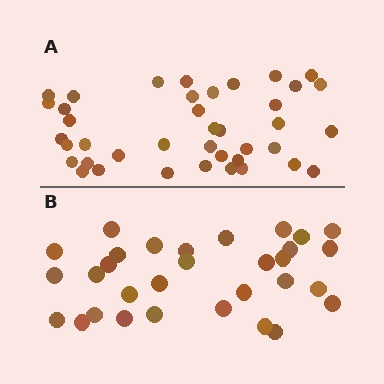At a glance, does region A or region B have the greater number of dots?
Region A (the top region) has more dots.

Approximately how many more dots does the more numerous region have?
Region A has roughly 8 or so more dots than region B.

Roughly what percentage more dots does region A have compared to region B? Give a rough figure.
About 30% more.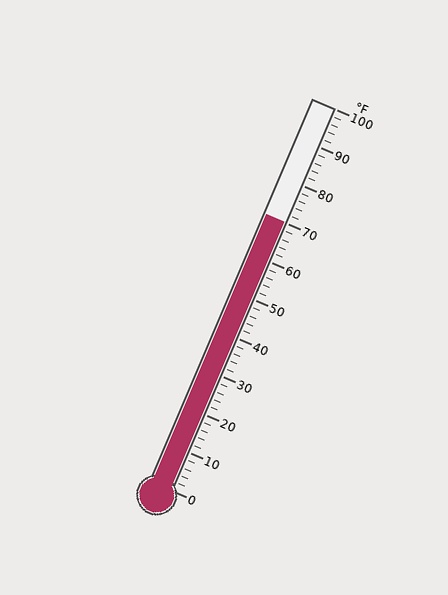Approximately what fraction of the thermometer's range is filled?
The thermometer is filled to approximately 70% of its range.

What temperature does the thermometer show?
The thermometer shows approximately 70°F.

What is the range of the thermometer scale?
The thermometer scale ranges from 0°F to 100°F.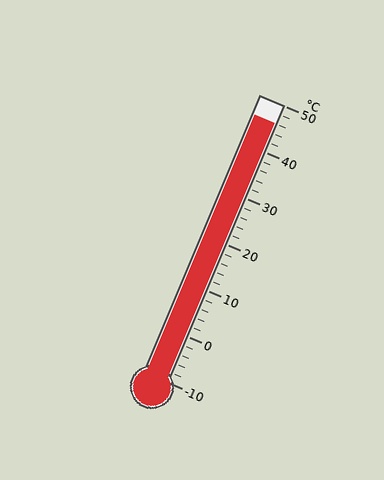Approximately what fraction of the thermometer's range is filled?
The thermometer is filled to approximately 95% of its range.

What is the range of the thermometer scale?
The thermometer scale ranges from -10°C to 50°C.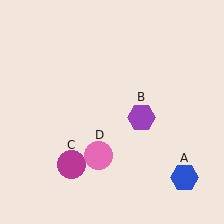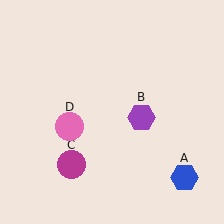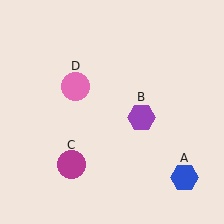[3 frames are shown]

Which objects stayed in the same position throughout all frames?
Blue hexagon (object A) and purple hexagon (object B) and magenta circle (object C) remained stationary.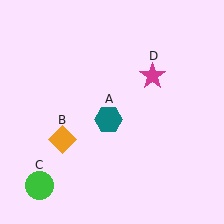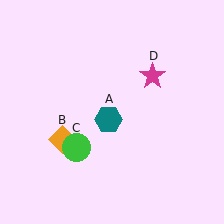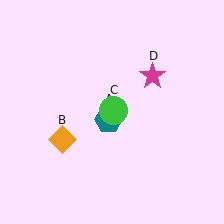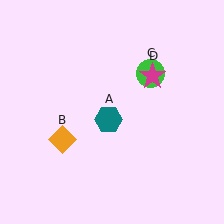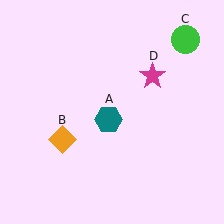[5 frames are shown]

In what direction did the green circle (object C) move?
The green circle (object C) moved up and to the right.